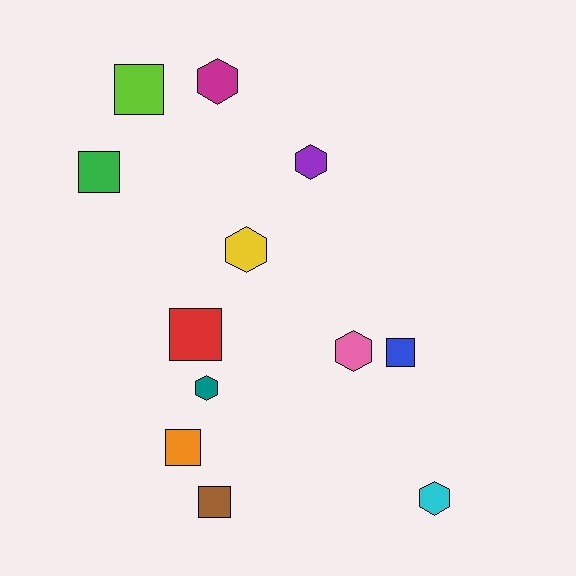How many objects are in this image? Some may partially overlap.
There are 12 objects.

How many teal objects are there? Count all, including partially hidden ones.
There is 1 teal object.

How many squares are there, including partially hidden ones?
There are 6 squares.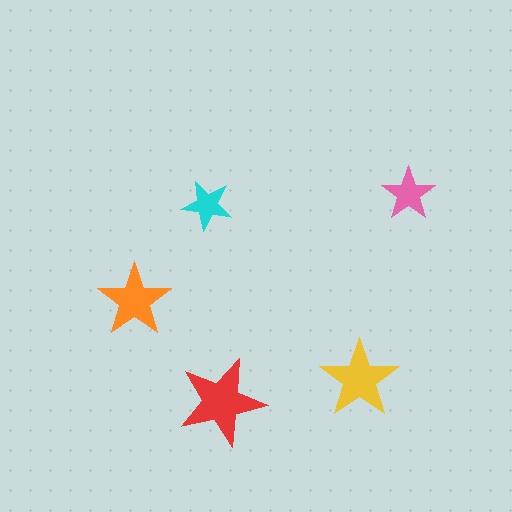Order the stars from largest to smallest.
the red one, the yellow one, the orange one, the pink one, the cyan one.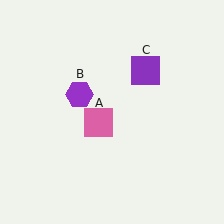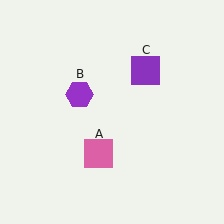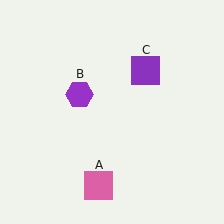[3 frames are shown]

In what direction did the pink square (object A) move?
The pink square (object A) moved down.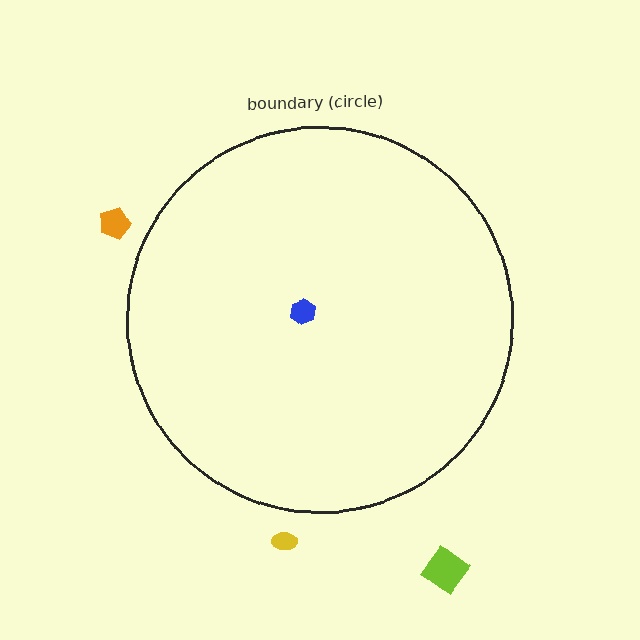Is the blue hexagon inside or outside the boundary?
Inside.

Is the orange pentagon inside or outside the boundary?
Outside.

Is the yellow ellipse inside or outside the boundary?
Outside.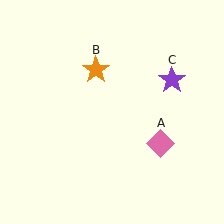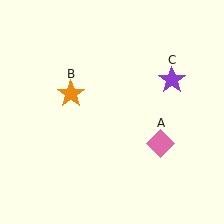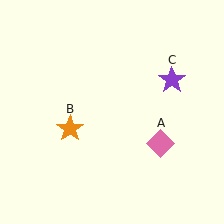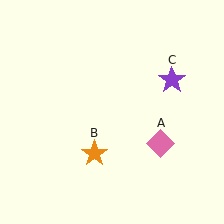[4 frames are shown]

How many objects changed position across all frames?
1 object changed position: orange star (object B).